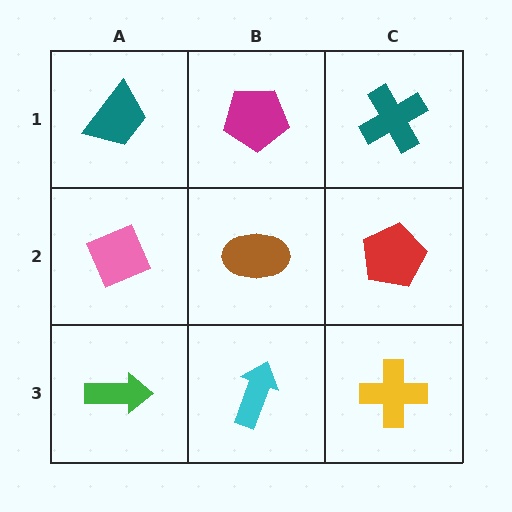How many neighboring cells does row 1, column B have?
3.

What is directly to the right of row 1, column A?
A magenta pentagon.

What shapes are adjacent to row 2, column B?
A magenta pentagon (row 1, column B), a cyan arrow (row 3, column B), a pink diamond (row 2, column A), a red pentagon (row 2, column C).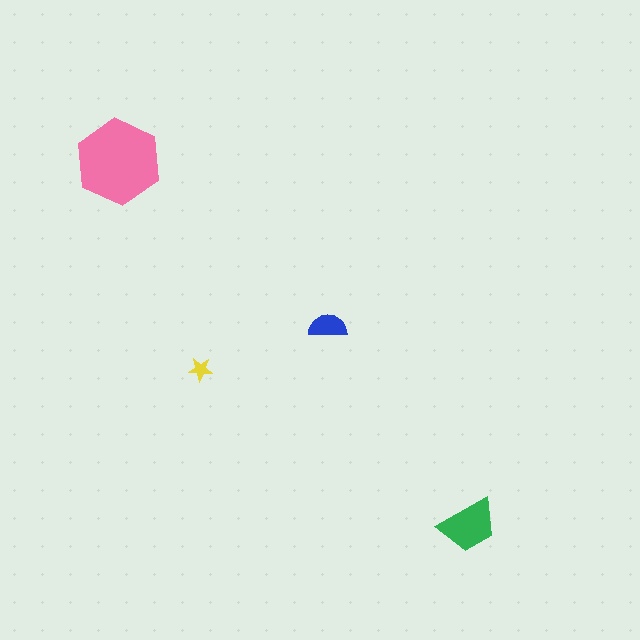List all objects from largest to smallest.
The pink hexagon, the green trapezoid, the blue semicircle, the yellow star.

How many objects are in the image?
There are 4 objects in the image.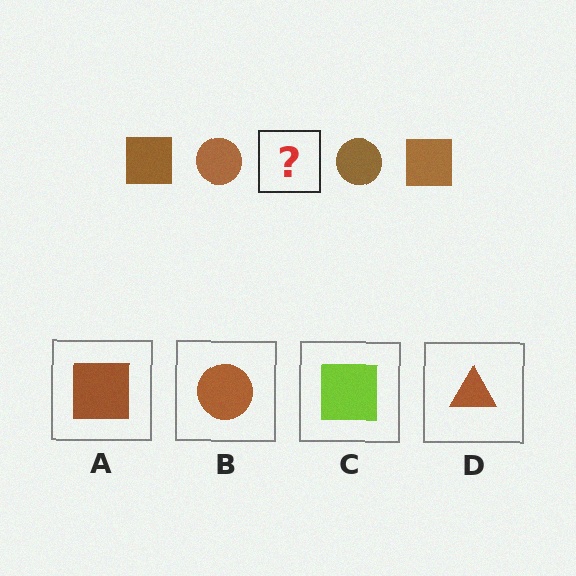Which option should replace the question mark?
Option A.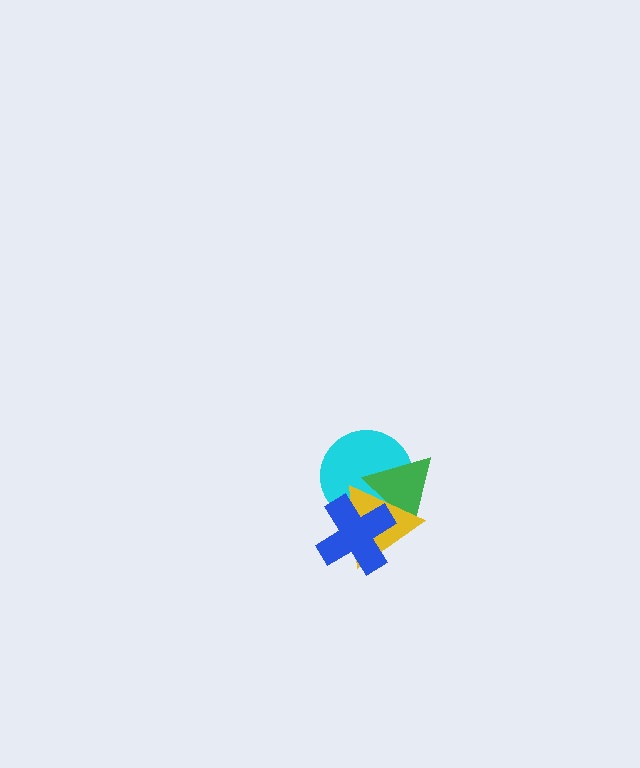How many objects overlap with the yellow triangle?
3 objects overlap with the yellow triangle.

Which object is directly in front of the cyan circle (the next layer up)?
The green triangle is directly in front of the cyan circle.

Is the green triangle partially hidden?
Yes, it is partially covered by another shape.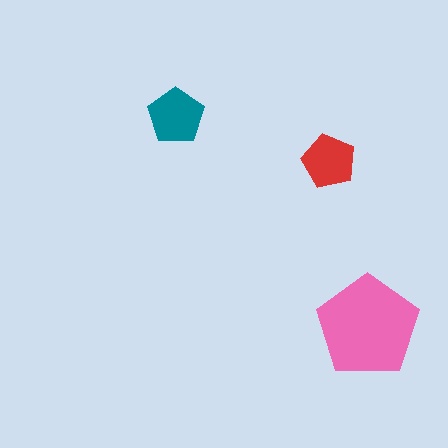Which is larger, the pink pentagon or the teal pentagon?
The pink one.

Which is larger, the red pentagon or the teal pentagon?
The teal one.